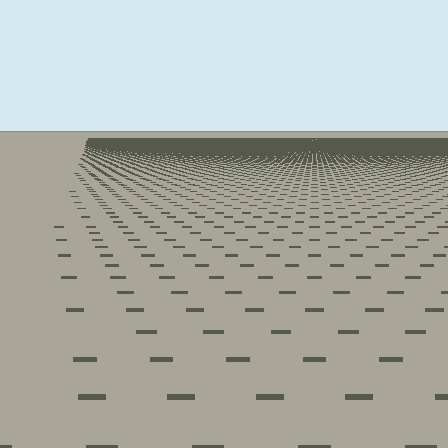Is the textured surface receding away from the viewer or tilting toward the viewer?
The surface is receding away from the viewer. Texture elements get smaller and denser toward the top.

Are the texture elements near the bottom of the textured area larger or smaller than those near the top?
Larger. Near the bottom, elements are closer to the viewer and appear at a bigger on-screen size.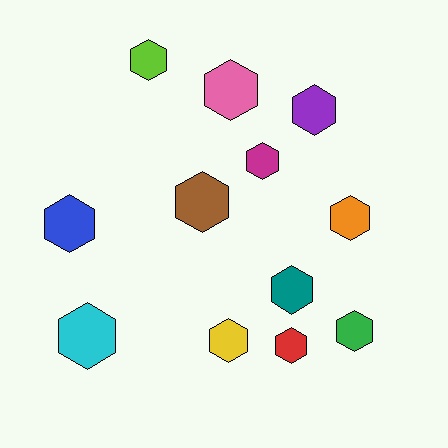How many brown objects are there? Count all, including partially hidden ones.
There is 1 brown object.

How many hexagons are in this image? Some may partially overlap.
There are 12 hexagons.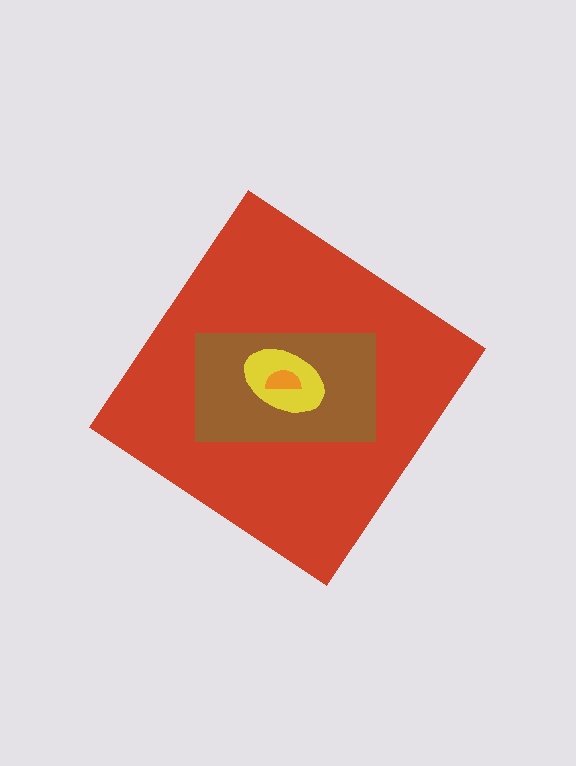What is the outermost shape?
The red diamond.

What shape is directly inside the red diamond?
The brown rectangle.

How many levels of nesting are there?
4.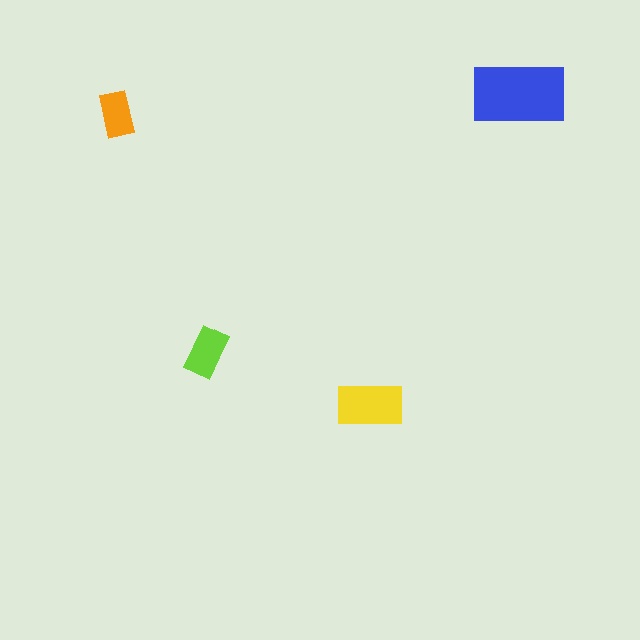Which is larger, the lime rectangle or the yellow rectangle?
The yellow one.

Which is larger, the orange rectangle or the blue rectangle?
The blue one.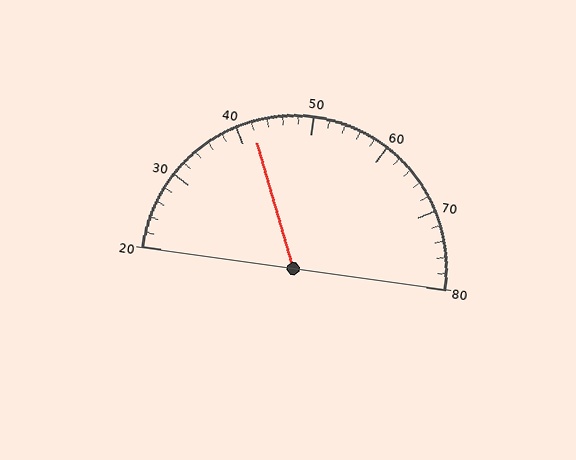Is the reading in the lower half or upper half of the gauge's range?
The reading is in the lower half of the range (20 to 80).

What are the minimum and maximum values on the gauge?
The gauge ranges from 20 to 80.